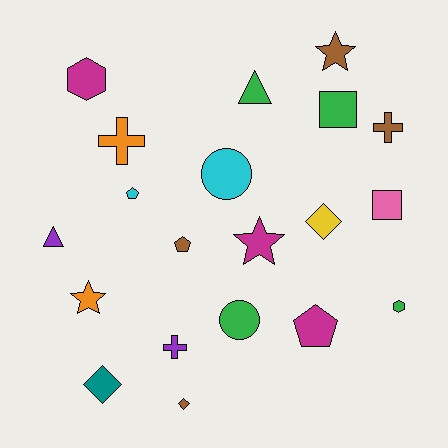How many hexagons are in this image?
There are 2 hexagons.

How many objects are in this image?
There are 20 objects.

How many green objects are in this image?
There are 4 green objects.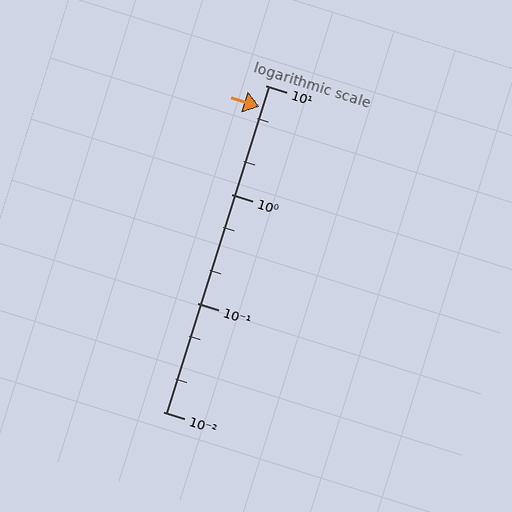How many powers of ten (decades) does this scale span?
The scale spans 3 decades, from 0.01 to 10.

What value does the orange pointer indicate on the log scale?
The pointer indicates approximately 6.3.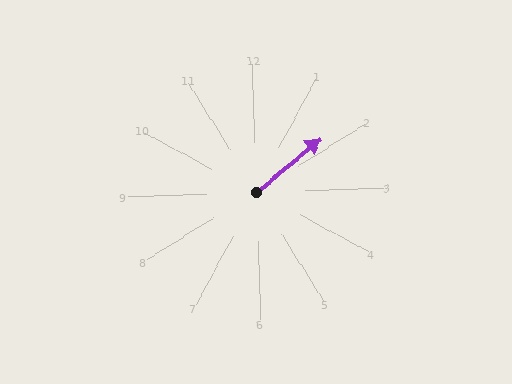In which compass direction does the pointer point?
Northeast.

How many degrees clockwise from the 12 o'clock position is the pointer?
Approximately 52 degrees.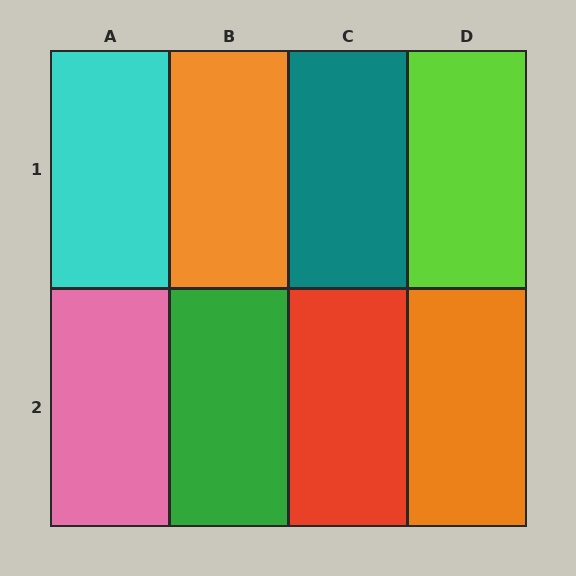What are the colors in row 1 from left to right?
Cyan, orange, teal, lime.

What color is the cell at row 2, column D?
Orange.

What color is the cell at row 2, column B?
Green.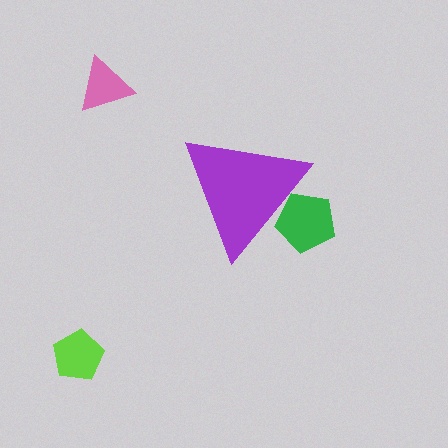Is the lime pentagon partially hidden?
No, the lime pentagon is fully visible.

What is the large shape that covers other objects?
A purple triangle.